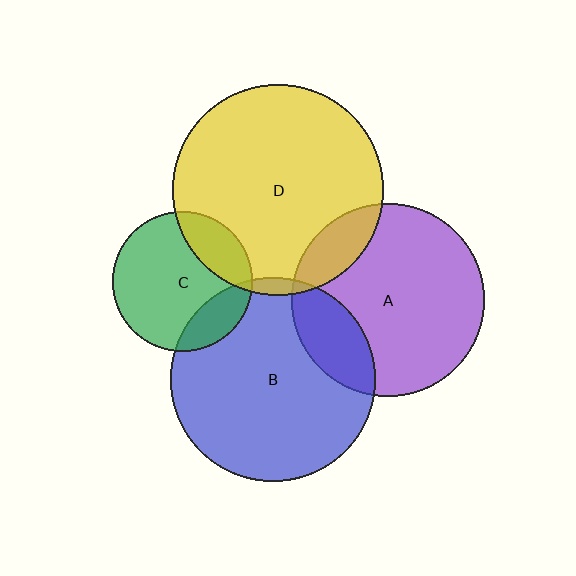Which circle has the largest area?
Circle D (yellow).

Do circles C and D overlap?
Yes.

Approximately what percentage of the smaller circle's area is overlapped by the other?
Approximately 20%.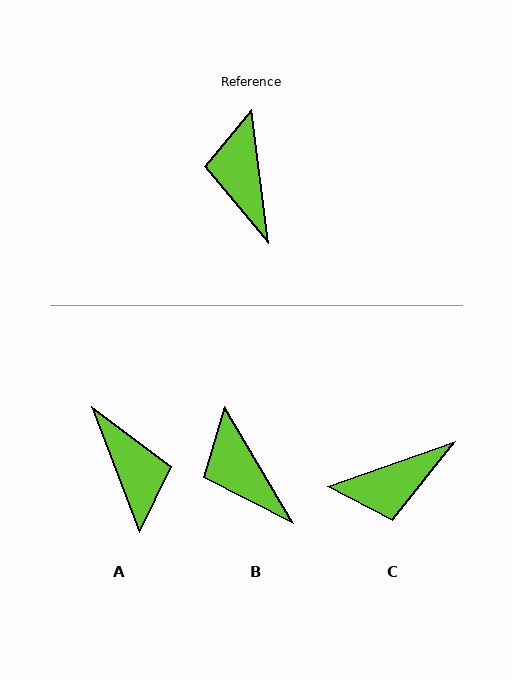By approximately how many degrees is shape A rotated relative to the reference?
Approximately 167 degrees clockwise.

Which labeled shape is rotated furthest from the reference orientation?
A, about 167 degrees away.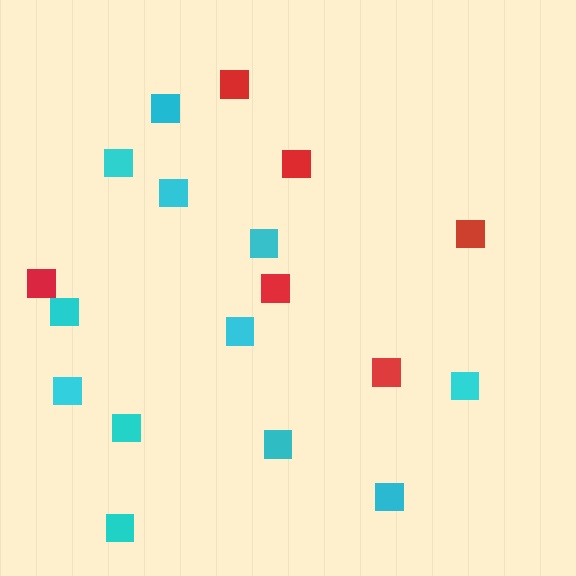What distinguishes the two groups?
There are 2 groups: one group of cyan squares (12) and one group of red squares (6).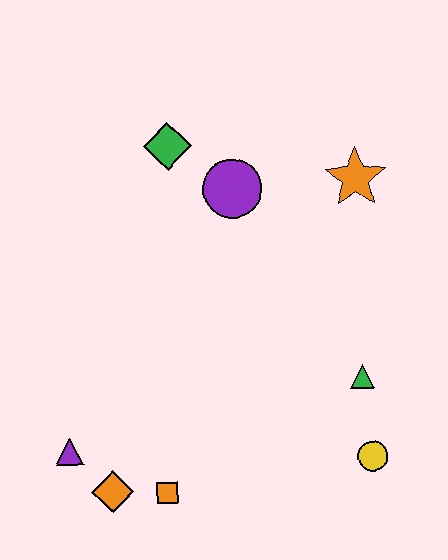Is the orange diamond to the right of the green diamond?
No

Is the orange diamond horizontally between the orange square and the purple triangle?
Yes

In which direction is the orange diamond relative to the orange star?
The orange diamond is below the orange star.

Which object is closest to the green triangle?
The yellow circle is closest to the green triangle.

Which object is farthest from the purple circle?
The orange diamond is farthest from the purple circle.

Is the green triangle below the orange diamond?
No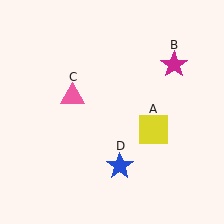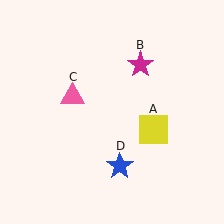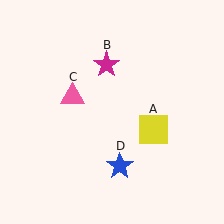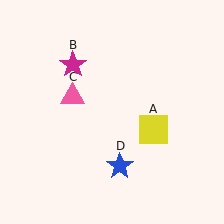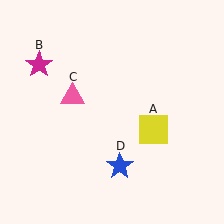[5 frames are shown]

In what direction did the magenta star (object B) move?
The magenta star (object B) moved left.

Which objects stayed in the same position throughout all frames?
Yellow square (object A) and pink triangle (object C) and blue star (object D) remained stationary.